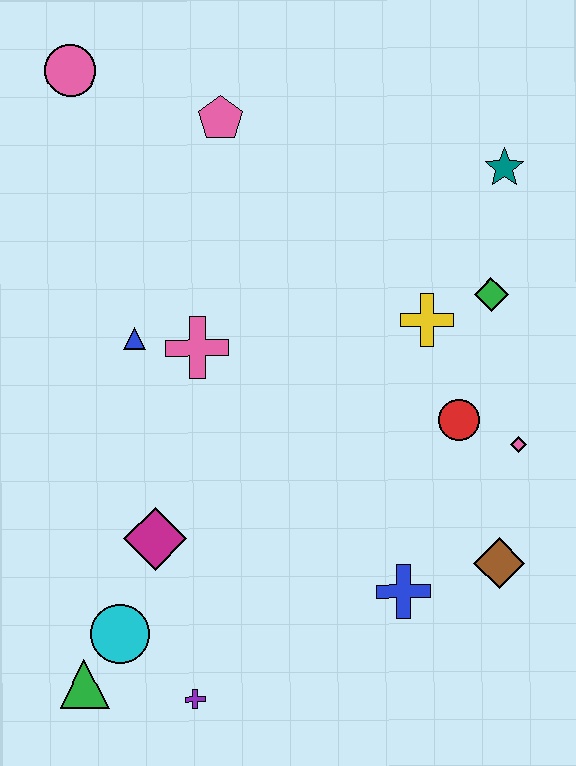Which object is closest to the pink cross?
The blue triangle is closest to the pink cross.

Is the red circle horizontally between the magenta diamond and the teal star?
Yes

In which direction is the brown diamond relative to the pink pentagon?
The brown diamond is below the pink pentagon.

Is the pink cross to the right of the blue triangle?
Yes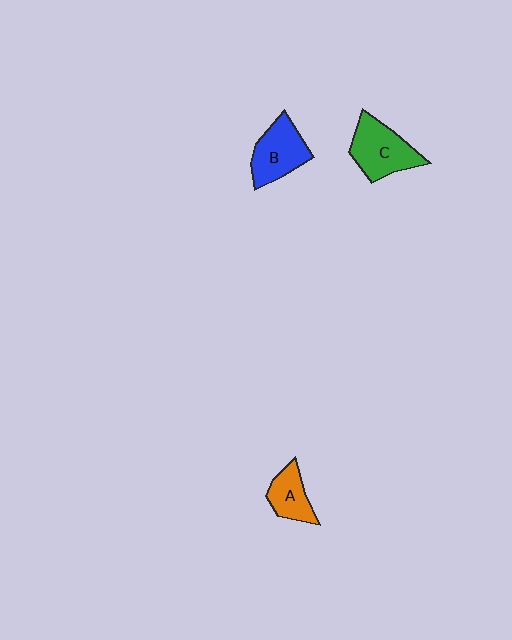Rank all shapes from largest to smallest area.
From largest to smallest: C (green), B (blue), A (orange).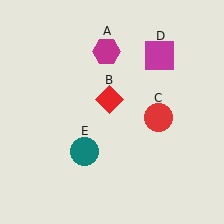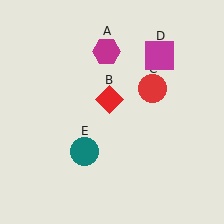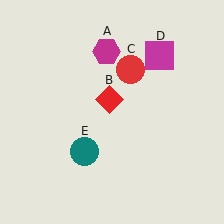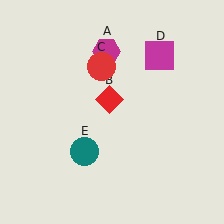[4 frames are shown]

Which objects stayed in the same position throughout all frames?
Magenta hexagon (object A) and red diamond (object B) and magenta square (object D) and teal circle (object E) remained stationary.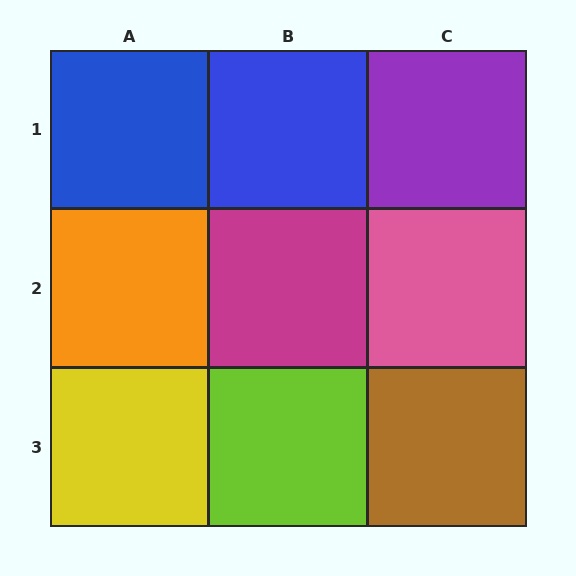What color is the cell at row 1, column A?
Blue.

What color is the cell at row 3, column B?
Lime.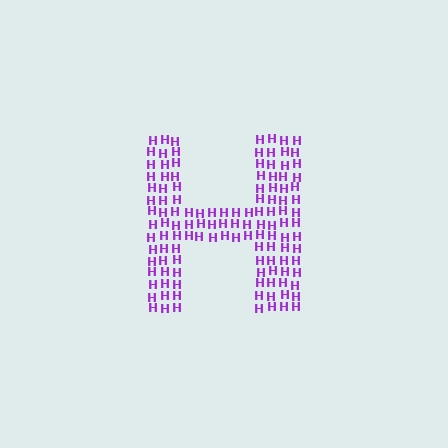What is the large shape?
The large shape is the letter H.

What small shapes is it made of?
It is made of small letter H's.